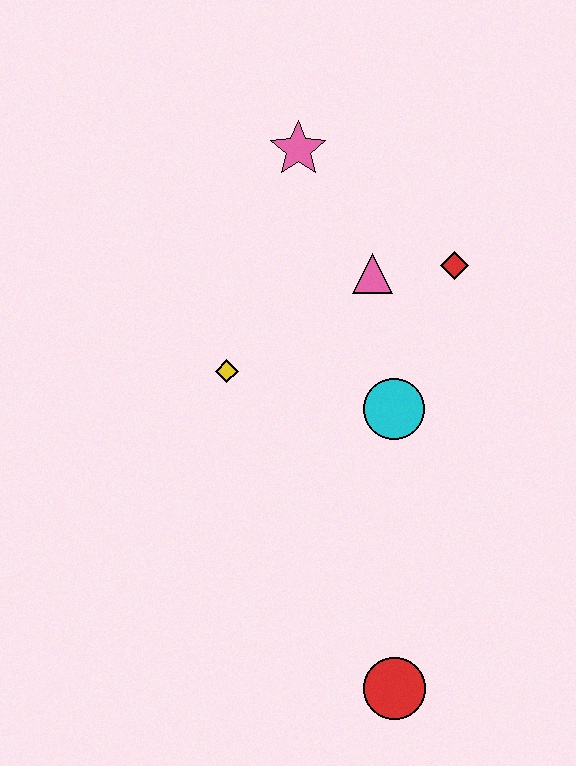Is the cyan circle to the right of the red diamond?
No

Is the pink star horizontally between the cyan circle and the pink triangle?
No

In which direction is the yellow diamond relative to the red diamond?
The yellow diamond is to the left of the red diamond.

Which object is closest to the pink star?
The pink triangle is closest to the pink star.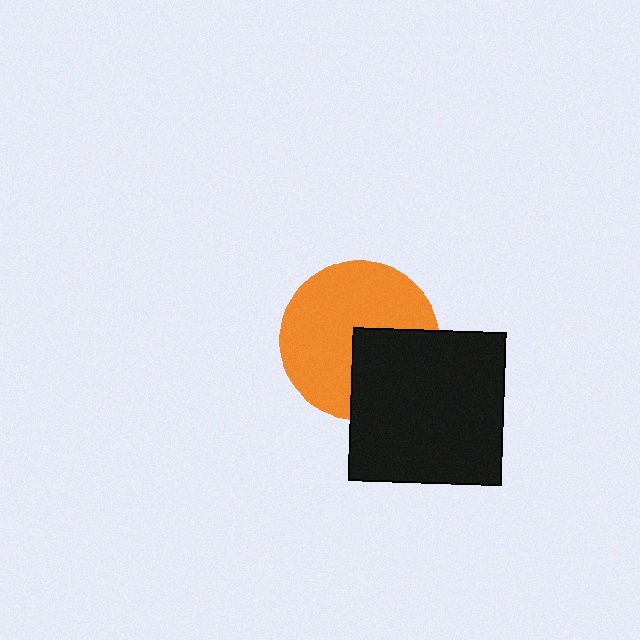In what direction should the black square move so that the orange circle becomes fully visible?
The black square should move toward the lower-right. That is the shortest direction to clear the overlap and leave the orange circle fully visible.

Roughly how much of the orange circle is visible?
Most of it is visible (roughly 67%).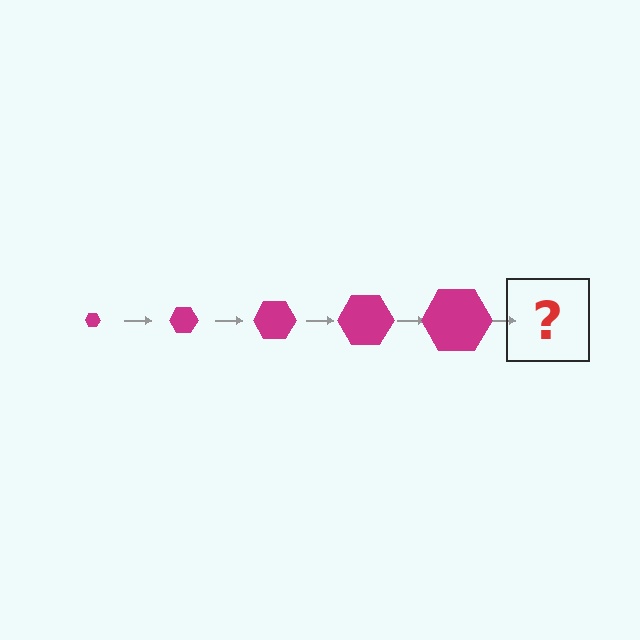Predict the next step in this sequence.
The next step is a magenta hexagon, larger than the previous one.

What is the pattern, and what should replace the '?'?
The pattern is that the hexagon gets progressively larger each step. The '?' should be a magenta hexagon, larger than the previous one.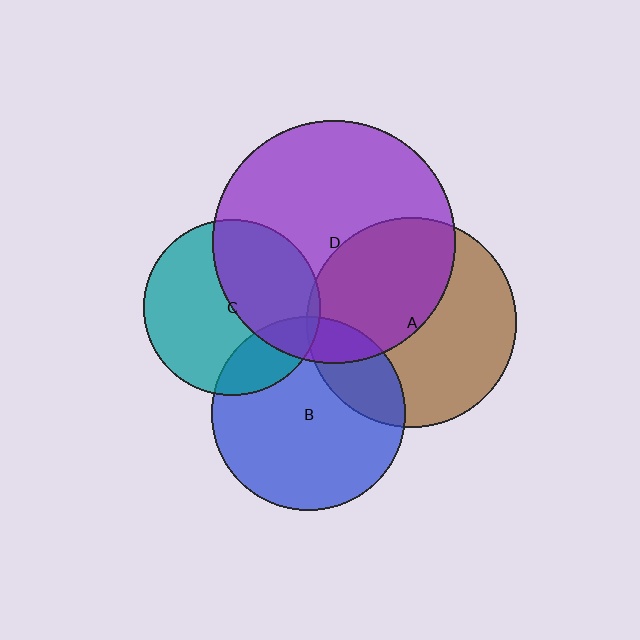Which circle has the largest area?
Circle D (purple).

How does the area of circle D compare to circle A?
Approximately 1.3 times.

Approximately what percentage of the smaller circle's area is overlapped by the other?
Approximately 20%.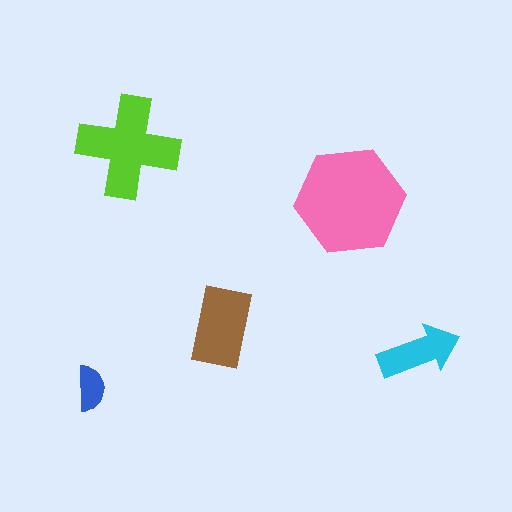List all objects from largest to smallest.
The pink hexagon, the lime cross, the brown rectangle, the cyan arrow, the blue semicircle.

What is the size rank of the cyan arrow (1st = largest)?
4th.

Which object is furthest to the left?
The blue semicircle is leftmost.